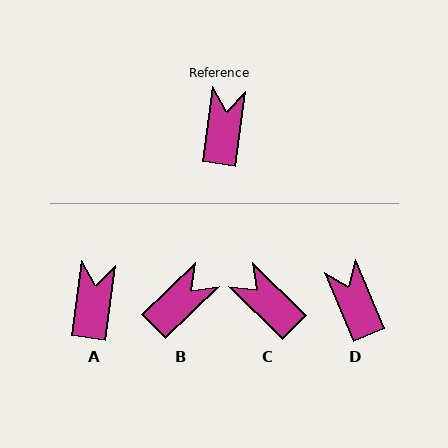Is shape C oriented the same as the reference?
No, it is off by about 53 degrees.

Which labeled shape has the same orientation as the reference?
A.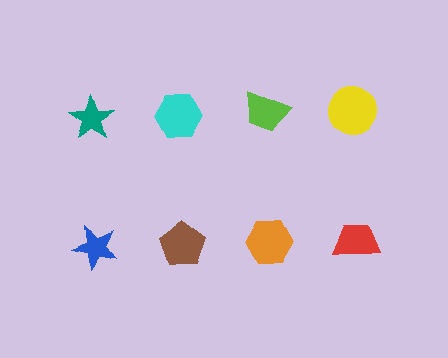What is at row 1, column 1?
A teal star.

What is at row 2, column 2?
A brown pentagon.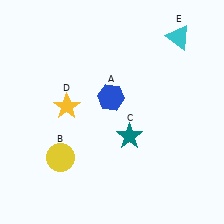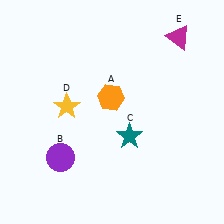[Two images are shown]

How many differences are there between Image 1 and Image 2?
There are 3 differences between the two images.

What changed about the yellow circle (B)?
In Image 1, B is yellow. In Image 2, it changed to purple.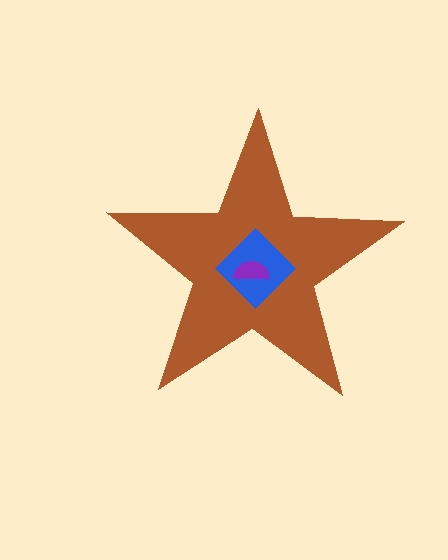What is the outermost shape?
The brown star.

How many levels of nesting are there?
3.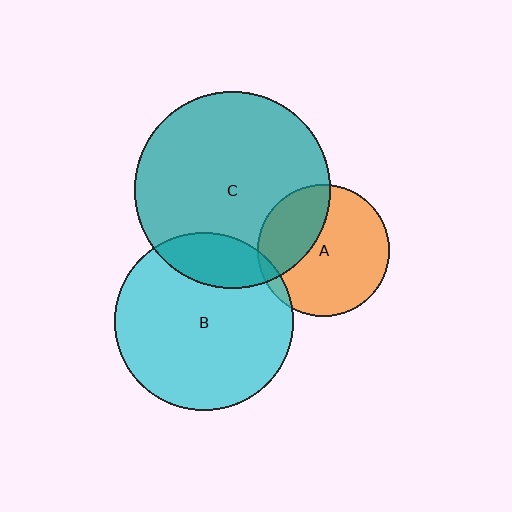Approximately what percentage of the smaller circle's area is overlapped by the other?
Approximately 5%.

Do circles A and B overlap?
Yes.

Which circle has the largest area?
Circle C (teal).